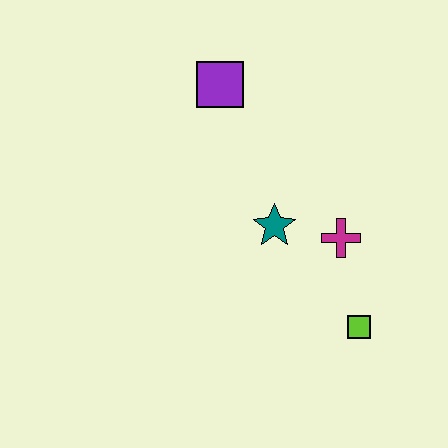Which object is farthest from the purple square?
The lime square is farthest from the purple square.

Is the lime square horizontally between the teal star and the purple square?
No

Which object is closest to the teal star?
The magenta cross is closest to the teal star.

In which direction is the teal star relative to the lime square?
The teal star is above the lime square.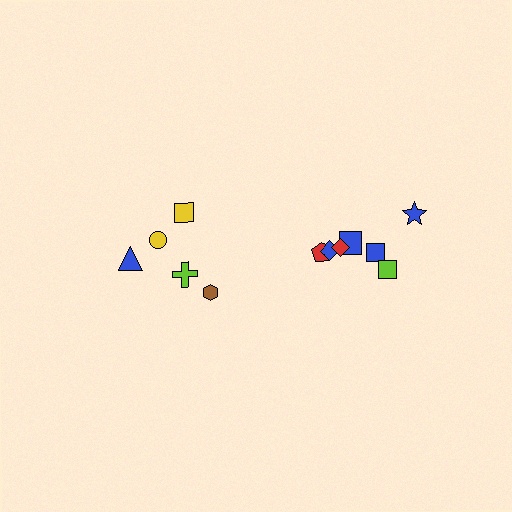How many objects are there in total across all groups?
There are 12 objects.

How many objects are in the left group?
There are 5 objects.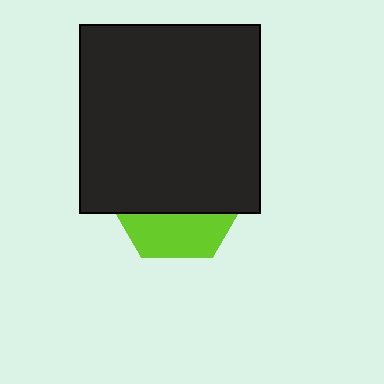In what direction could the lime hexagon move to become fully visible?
The lime hexagon could move down. That would shift it out from behind the black rectangle entirely.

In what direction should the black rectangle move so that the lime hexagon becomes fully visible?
The black rectangle should move up. That is the shortest direction to clear the overlap and leave the lime hexagon fully visible.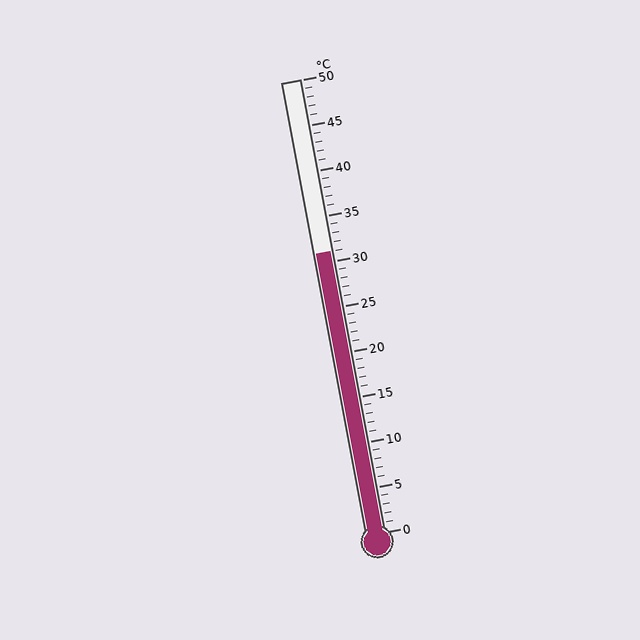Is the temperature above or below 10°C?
The temperature is above 10°C.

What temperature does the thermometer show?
The thermometer shows approximately 31°C.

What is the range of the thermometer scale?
The thermometer scale ranges from 0°C to 50°C.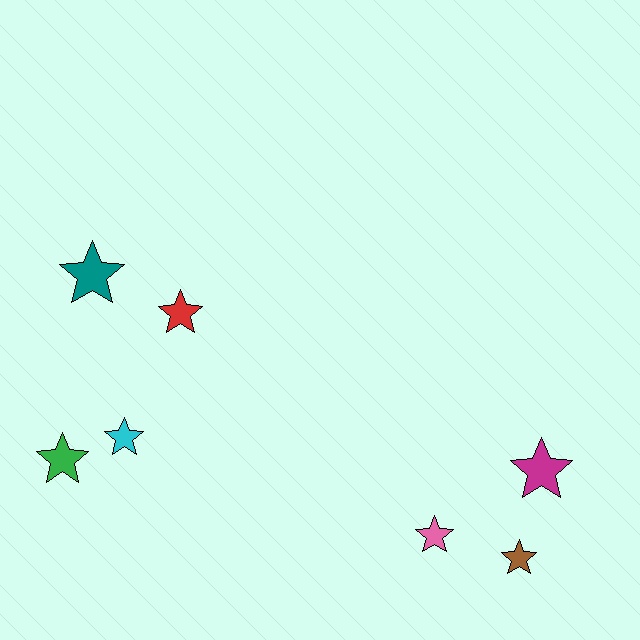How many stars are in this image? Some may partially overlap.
There are 7 stars.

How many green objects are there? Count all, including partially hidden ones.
There is 1 green object.